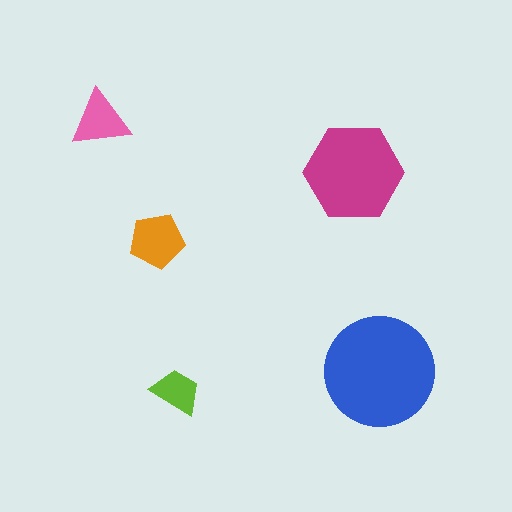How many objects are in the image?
There are 5 objects in the image.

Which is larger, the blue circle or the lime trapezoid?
The blue circle.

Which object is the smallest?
The lime trapezoid.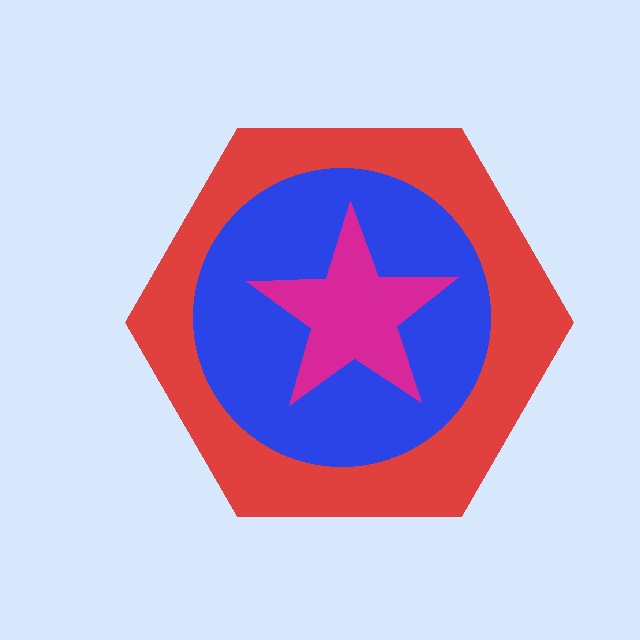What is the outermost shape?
The red hexagon.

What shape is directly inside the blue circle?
The magenta star.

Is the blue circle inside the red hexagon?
Yes.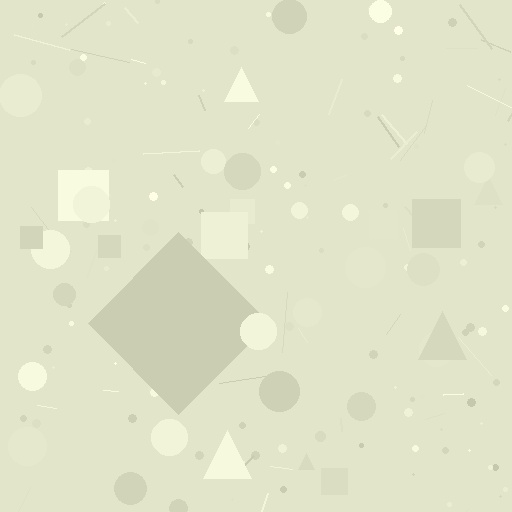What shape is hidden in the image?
A diamond is hidden in the image.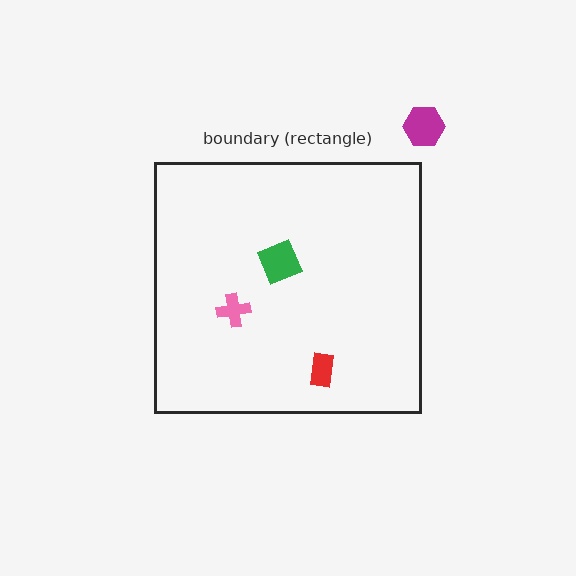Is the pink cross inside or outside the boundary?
Inside.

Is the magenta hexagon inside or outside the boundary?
Outside.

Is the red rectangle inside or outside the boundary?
Inside.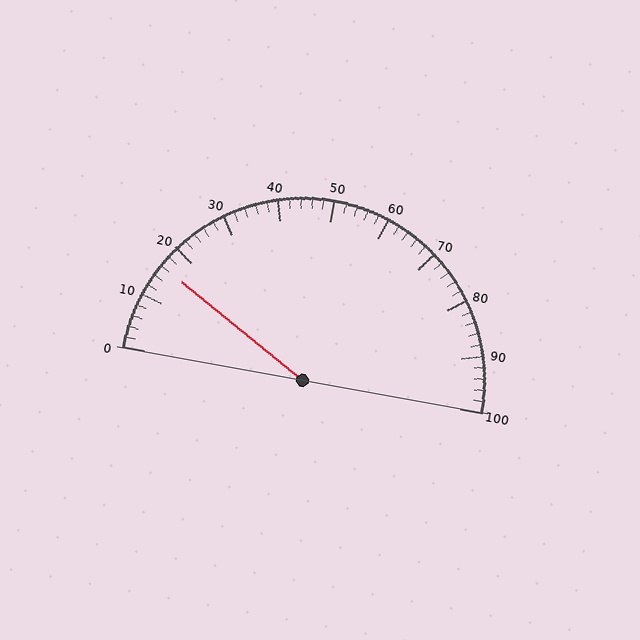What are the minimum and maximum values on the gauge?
The gauge ranges from 0 to 100.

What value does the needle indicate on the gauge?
The needle indicates approximately 16.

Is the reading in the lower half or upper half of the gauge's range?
The reading is in the lower half of the range (0 to 100).